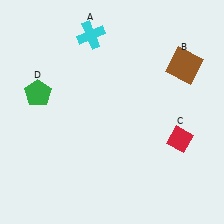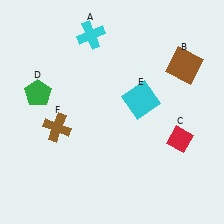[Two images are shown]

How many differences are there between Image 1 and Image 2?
There are 2 differences between the two images.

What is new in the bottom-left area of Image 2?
A brown cross (F) was added in the bottom-left area of Image 2.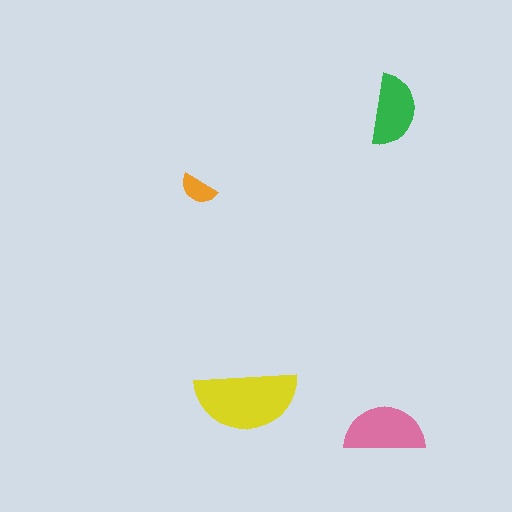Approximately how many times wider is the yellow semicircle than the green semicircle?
About 1.5 times wider.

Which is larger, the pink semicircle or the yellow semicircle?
The yellow one.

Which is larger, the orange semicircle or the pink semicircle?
The pink one.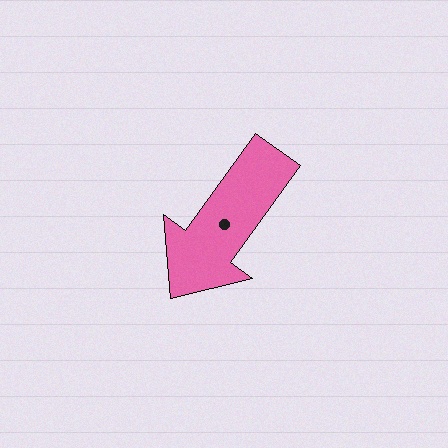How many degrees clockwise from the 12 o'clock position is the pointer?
Approximately 216 degrees.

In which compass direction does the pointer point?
Southwest.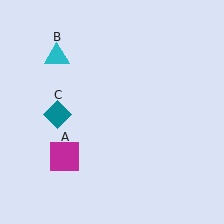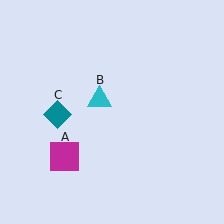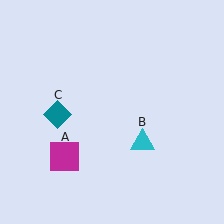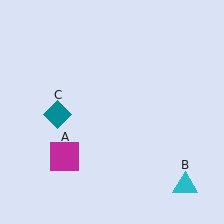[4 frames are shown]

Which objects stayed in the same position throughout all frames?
Magenta square (object A) and teal diamond (object C) remained stationary.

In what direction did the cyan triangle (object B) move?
The cyan triangle (object B) moved down and to the right.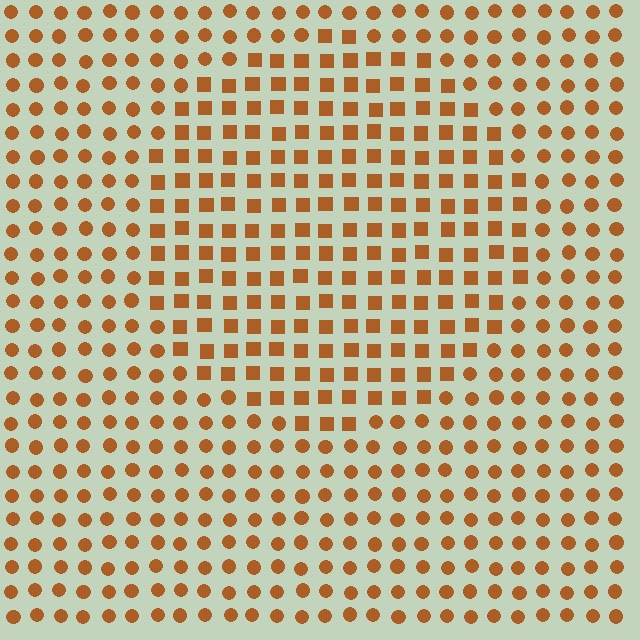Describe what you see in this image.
The image is filled with small brown elements arranged in a uniform grid. A circle-shaped region contains squares, while the surrounding area contains circles. The boundary is defined purely by the change in element shape.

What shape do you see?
I see a circle.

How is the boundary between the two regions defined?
The boundary is defined by a change in element shape: squares inside vs. circles outside. All elements share the same color and spacing.